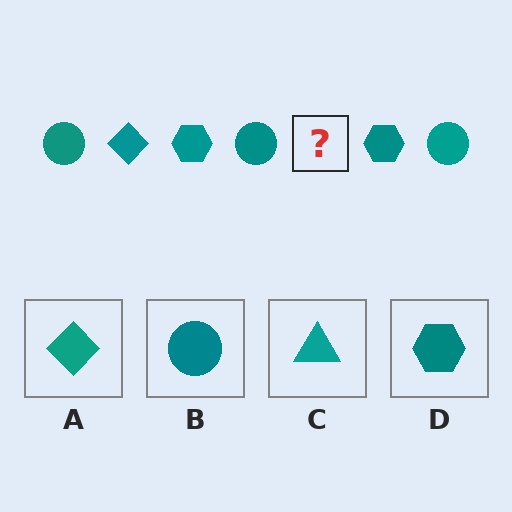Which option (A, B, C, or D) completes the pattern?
A.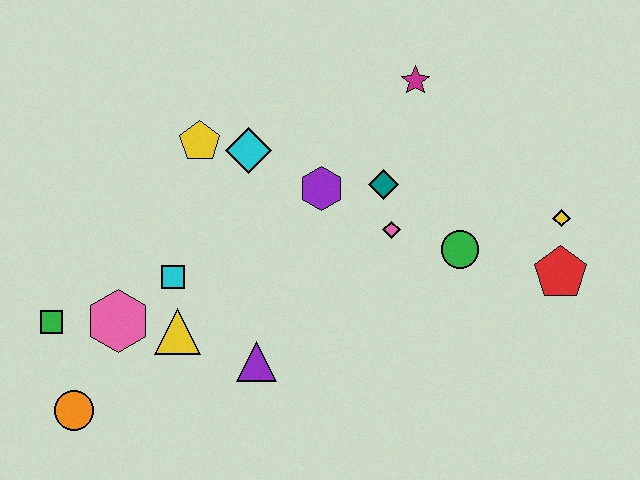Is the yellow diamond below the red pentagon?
No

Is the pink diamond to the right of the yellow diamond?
No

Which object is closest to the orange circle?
The green square is closest to the orange circle.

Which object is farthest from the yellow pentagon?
The red pentagon is farthest from the yellow pentagon.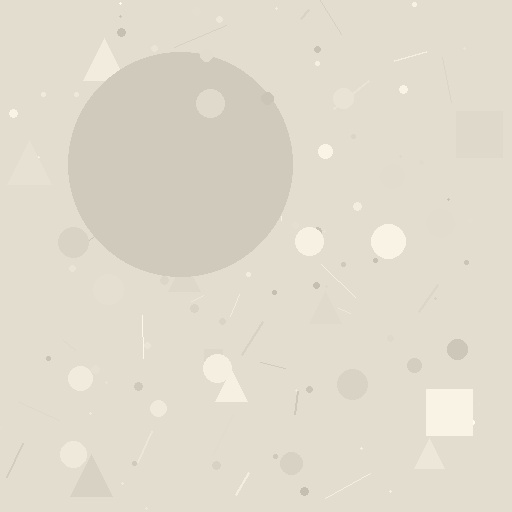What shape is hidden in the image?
A circle is hidden in the image.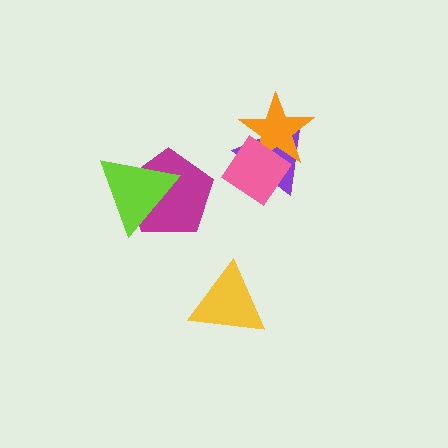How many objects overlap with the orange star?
2 objects overlap with the orange star.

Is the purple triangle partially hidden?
Yes, it is partially covered by another shape.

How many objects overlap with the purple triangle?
2 objects overlap with the purple triangle.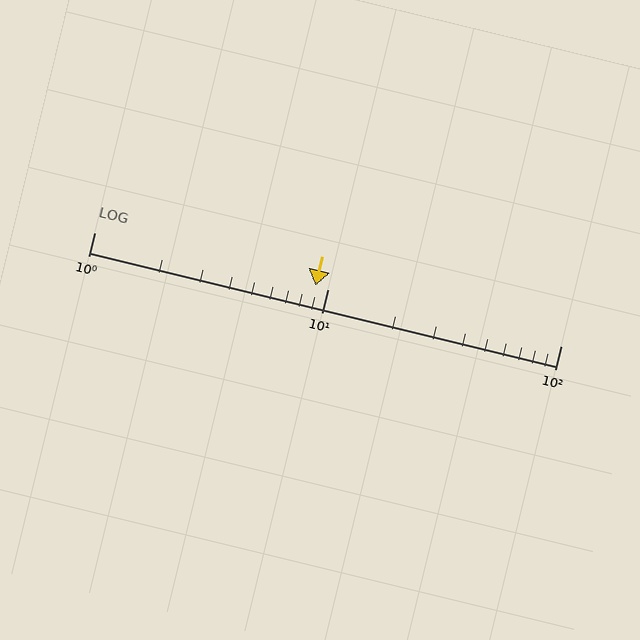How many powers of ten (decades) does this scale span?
The scale spans 2 decades, from 1 to 100.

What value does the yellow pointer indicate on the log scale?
The pointer indicates approximately 8.9.